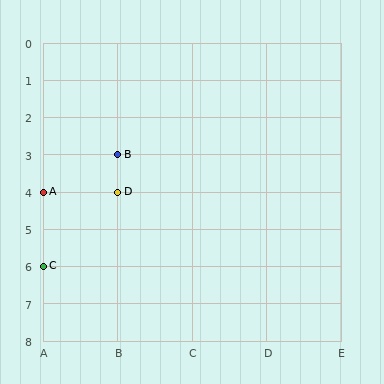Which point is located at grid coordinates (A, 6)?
Point C is at (A, 6).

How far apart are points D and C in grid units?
Points D and C are 1 column and 2 rows apart (about 2.2 grid units diagonally).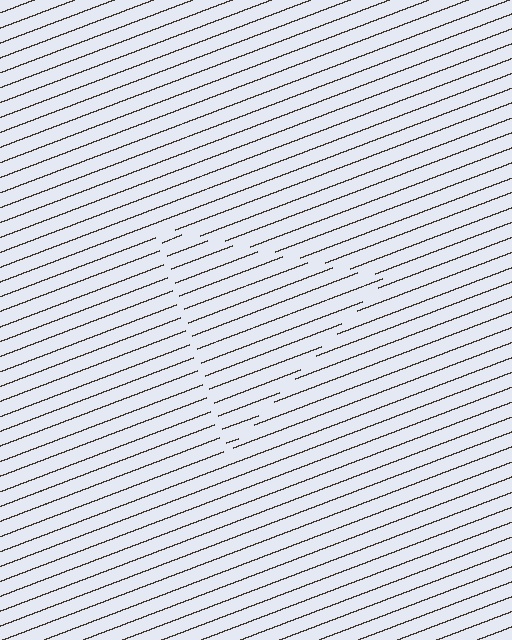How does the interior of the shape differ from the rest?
The interior of the shape contains the same grating, shifted by half a period — the contour is defined by the phase discontinuity where line-ends from the inner and outer gratings abut.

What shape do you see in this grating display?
An illusory triangle. The interior of the shape contains the same grating, shifted by half a period — the contour is defined by the phase discontinuity where line-ends from the inner and outer gratings abut.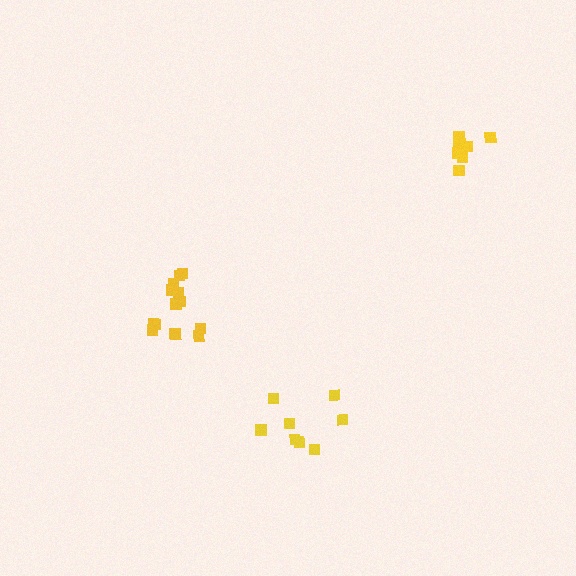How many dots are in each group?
Group 1: 8 dots, Group 2: 7 dots, Group 3: 13 dots (28 total).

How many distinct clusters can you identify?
There are 3 distinct clusters.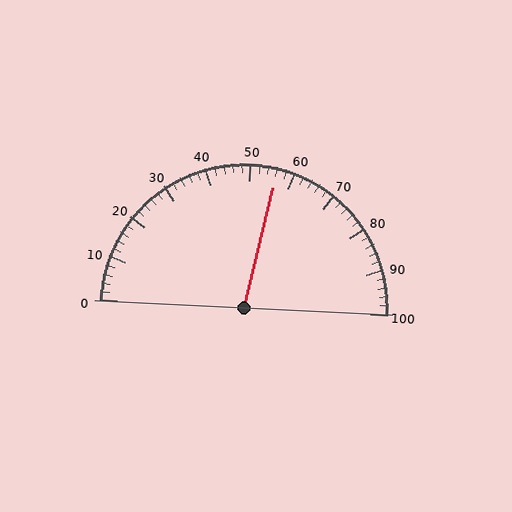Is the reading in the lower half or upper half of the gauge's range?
The reading is in the upper half of the range (0 to 100).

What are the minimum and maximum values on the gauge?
The gauge ranges from 0 to 100.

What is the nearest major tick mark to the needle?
The nearest major tick mark is 60.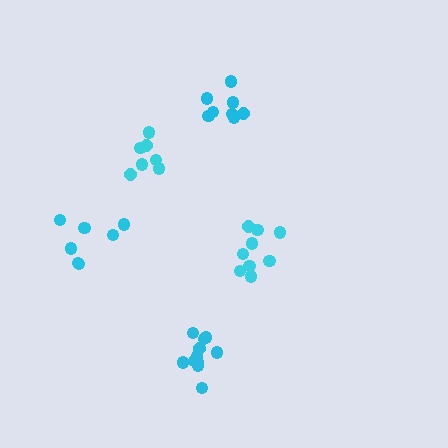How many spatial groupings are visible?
There are 5 spatial groupings.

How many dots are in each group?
Group 1: 11 dots, Group 2: 8 dots, Group 3: 9 dots, Group 4: 7 dots, Group 5: 7 dots (42 total).